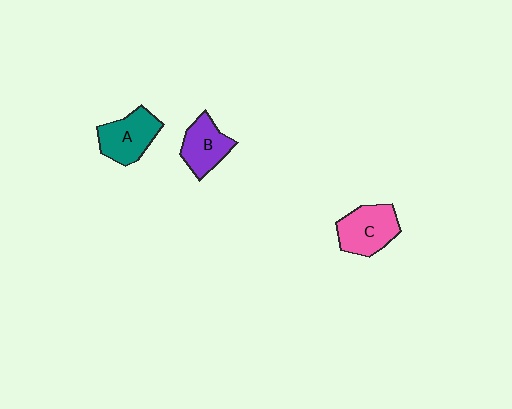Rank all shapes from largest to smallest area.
From largest to smallest: C (pink), A (teal), B (purple).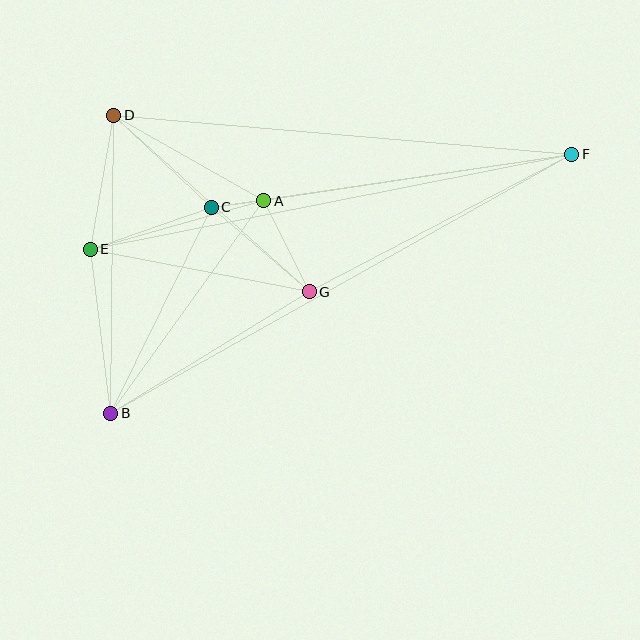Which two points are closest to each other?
Points A and C are closest to each other.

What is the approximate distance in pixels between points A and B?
The distance between A and B is approximately 261 pixels.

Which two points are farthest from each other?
Points B and F are farthest from each other.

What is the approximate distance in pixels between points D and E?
The distance between D and E is approximately 136 pixels.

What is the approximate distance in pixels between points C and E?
The distance between C and E is approximately 128 pixels.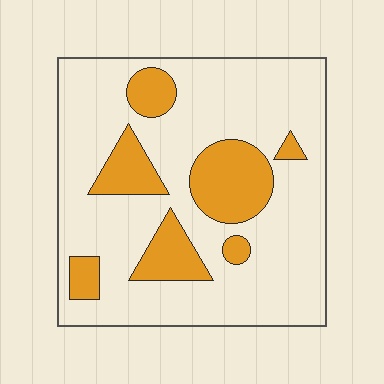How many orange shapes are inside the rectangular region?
7.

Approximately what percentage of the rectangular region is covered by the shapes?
Approximately 25%.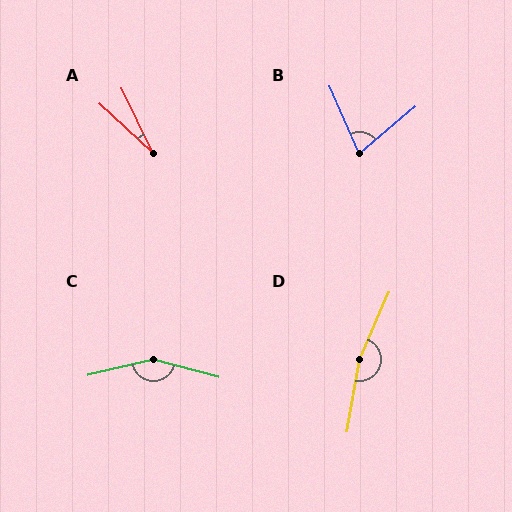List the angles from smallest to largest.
A (22°), B (73°), C (152°), D (167°).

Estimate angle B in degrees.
Approximately 73 degrees.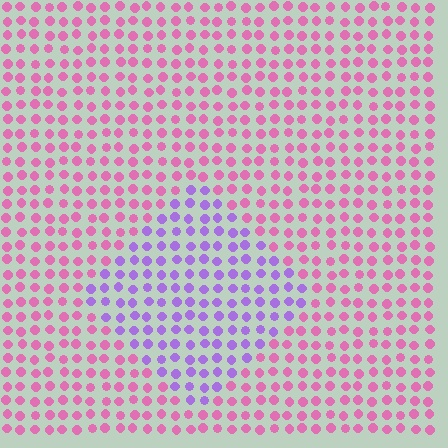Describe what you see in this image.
The image is filled with small pink elements in a uniform arrangement. A diamond-shaped region is visible where the elements are tinted to a slightly different hue, forming a subtle color boundary.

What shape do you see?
I see a diamond.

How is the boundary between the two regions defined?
The boundary is defined purely by a slight shift in hue (about 54 degrees). Spacing, size, and orientation are identical on both sides.